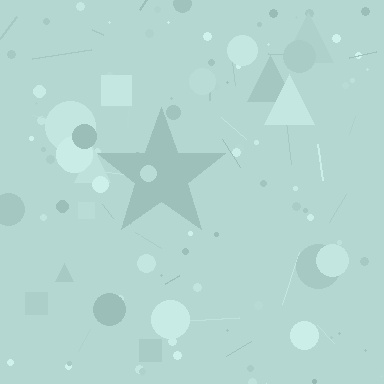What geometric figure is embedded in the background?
A star is embedded in the background.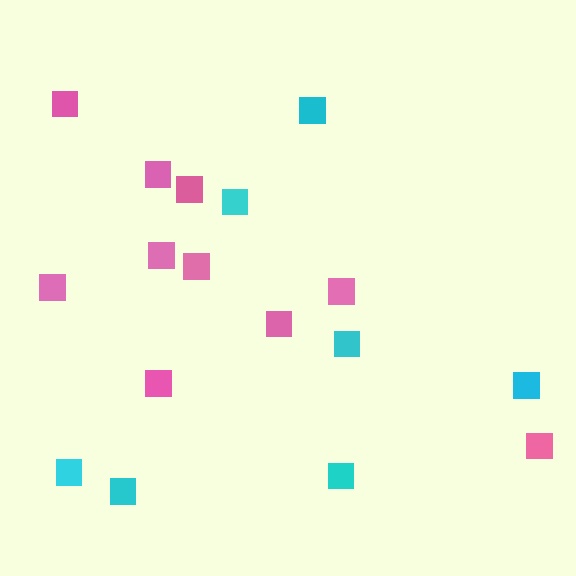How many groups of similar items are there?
There are 2 groups: one group of cyan squares (7) and one group of pink squares (10).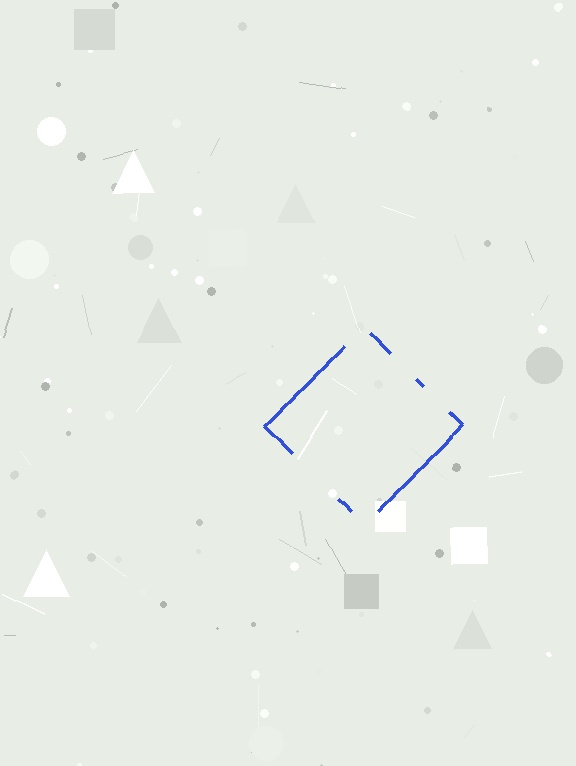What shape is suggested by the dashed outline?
The dashed outline suggests a diamond.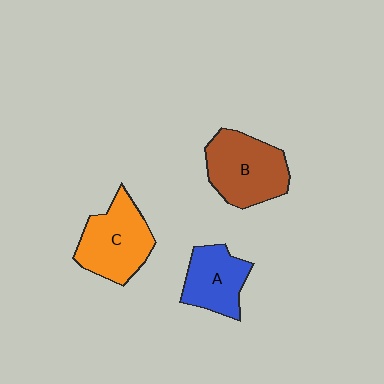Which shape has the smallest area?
Shape A (blue).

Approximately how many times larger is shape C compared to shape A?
Approximately 1.3 times.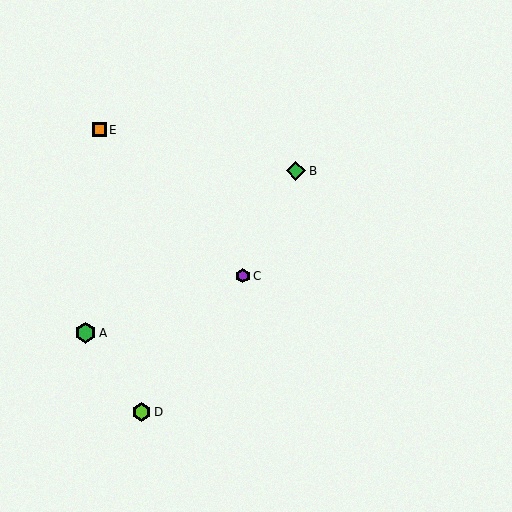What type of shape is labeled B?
Shape B is a green diamond.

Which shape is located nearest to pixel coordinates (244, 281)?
The purple hexagon (labeled C) at (243, 276) is nearest to that location.